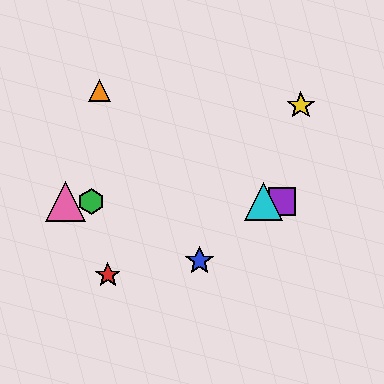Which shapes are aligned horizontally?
The green hexagon, the purple square, the cyan triangle, the pink triangle are aligned horizontally.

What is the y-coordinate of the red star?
The red star is at y≈275.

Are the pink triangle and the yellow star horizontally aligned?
No, the pink triangle is at y≈201 and the yellow star is at y≈105.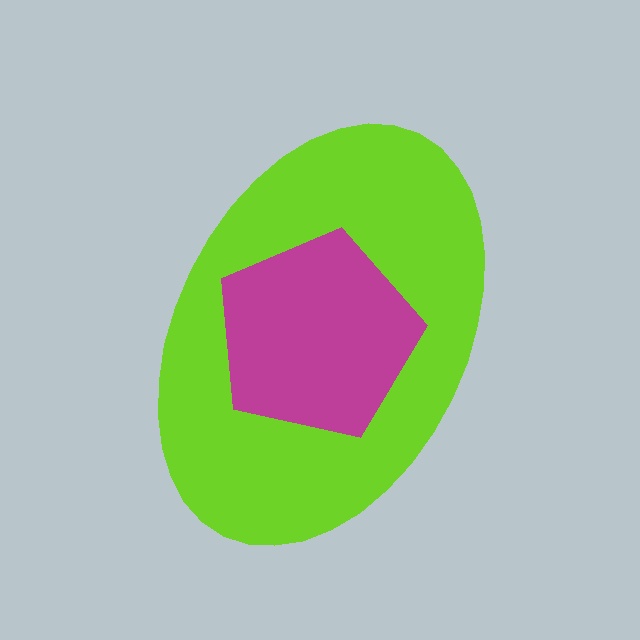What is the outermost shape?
The lime ellipse.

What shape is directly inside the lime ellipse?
The magenta pentagon.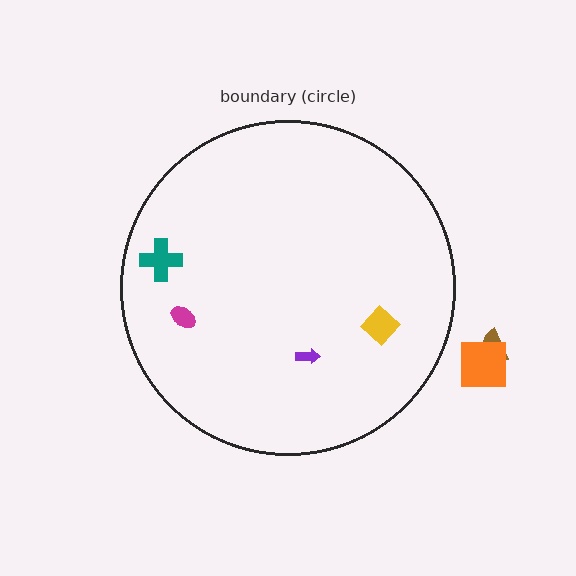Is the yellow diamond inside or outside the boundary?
Inside.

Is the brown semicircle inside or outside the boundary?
Outside.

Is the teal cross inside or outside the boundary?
Inside.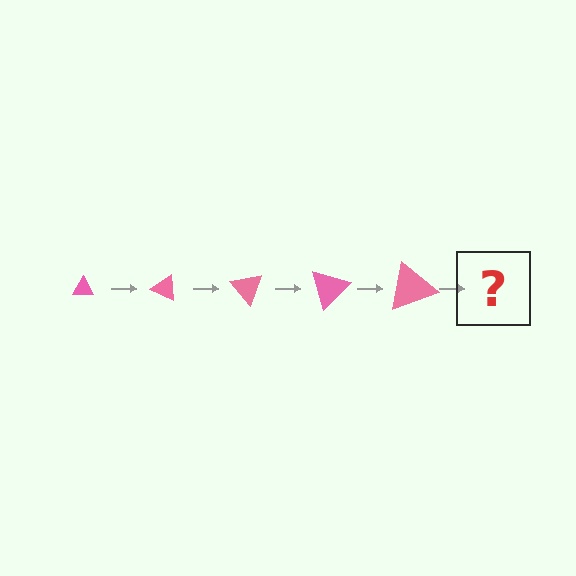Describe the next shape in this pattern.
It should be a triangle, larger than the previous one and rotated 125 degrees from the start.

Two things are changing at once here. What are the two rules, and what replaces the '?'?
The two rules are that the triangle grows larger each step and it rotates 25 degrees each step. The '?' should be a triangle, larger than the previous one and rotated 125 degrees from the start.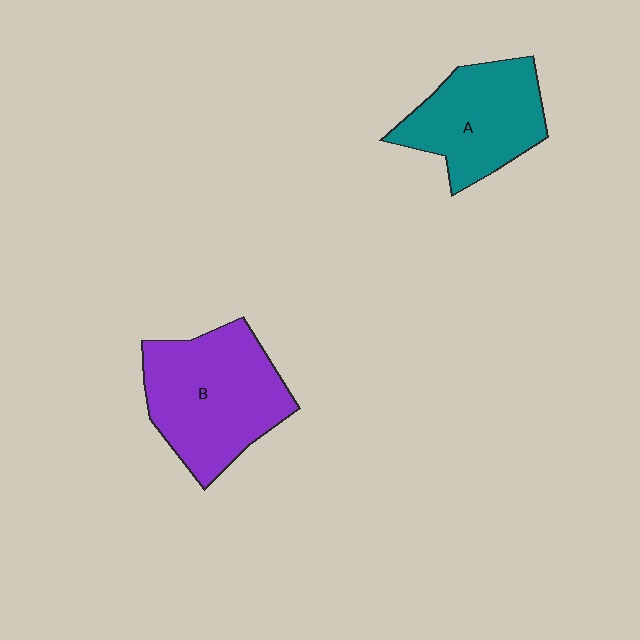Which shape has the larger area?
Shape B (purple).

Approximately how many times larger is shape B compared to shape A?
Approximately 1.3 times.